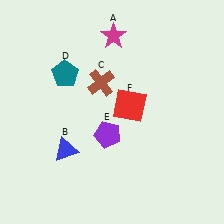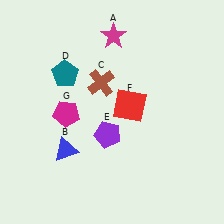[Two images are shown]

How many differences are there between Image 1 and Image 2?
There is 1 difference between the two images.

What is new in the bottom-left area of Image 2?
A magenta pentagon (G) was added in the bottom-left area of Image 2.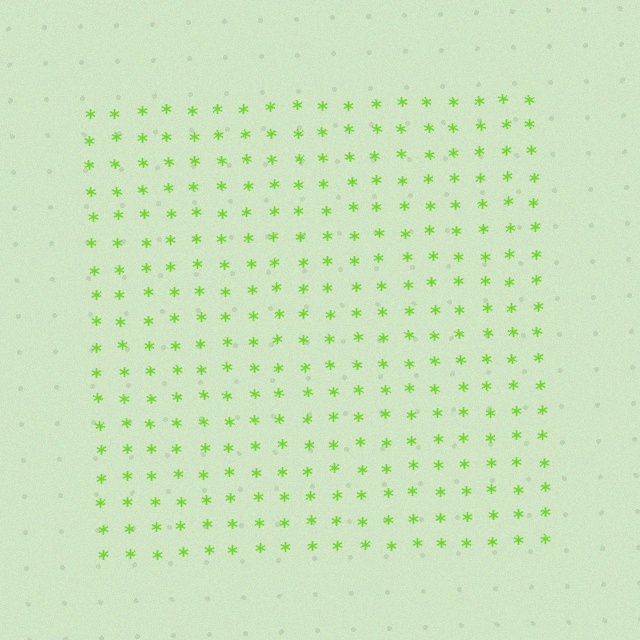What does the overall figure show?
The overall figure shows a square.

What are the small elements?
The small elements are asterisks.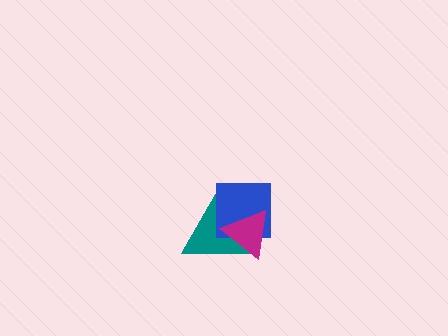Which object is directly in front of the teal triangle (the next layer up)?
The blue square is directly in front of the teal triangle.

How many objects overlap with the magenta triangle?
2 objects overlap with the magenta triangle.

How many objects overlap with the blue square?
2 objects overlap with the blue square.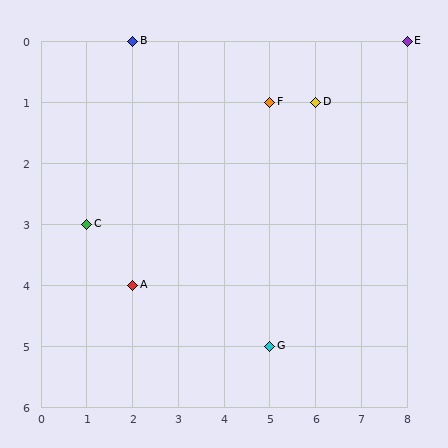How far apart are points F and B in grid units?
Points F and B are 3 columns and 1 row apart (about 3.2 grid units diagonally).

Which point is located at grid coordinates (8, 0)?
Point E is at (8, 0).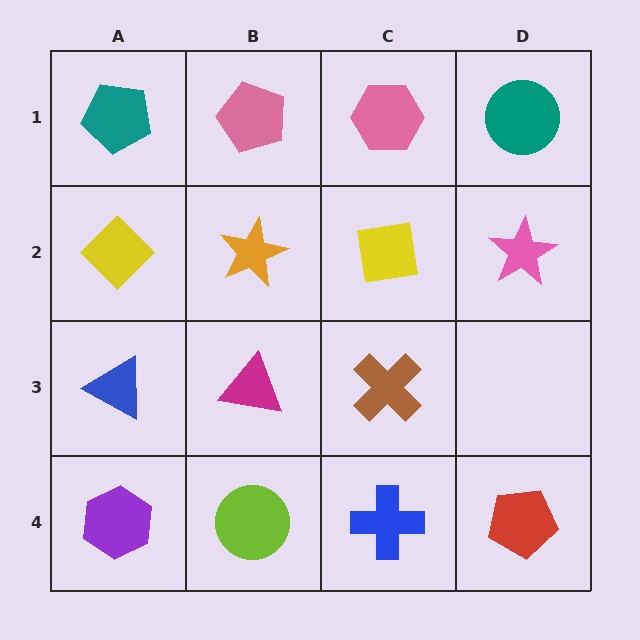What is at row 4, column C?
A blue cross.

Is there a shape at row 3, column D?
No, that cell is empty.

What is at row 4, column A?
A purple hexagon.